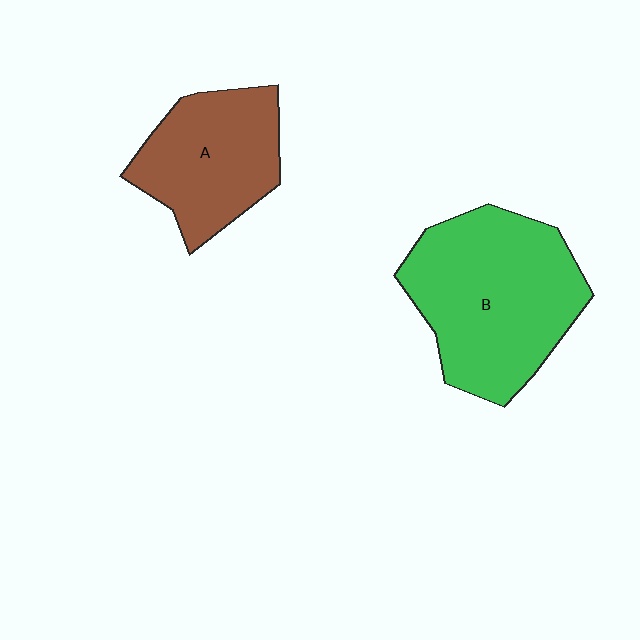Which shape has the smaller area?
Shape A (brown).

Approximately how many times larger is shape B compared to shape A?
Approximately 1.5 times.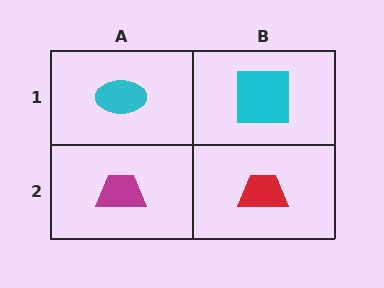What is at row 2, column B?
A red trapezoid.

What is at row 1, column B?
A cyan square.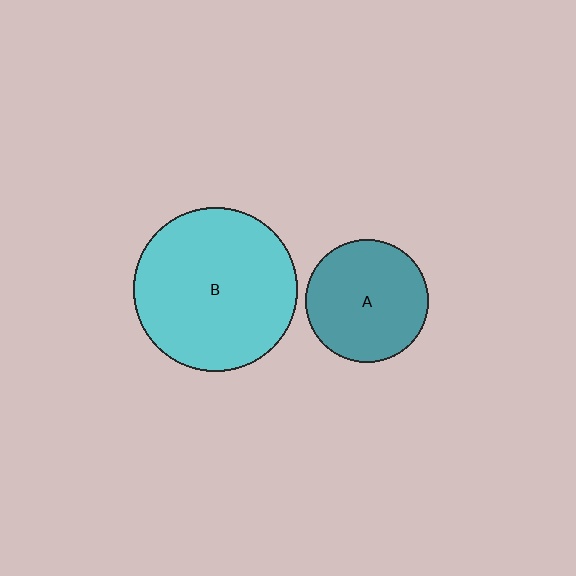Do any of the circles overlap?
No, none of the circles overlap.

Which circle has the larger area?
Circle B (cyan).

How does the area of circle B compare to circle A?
Approximately 1.8 times.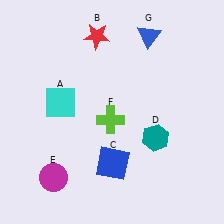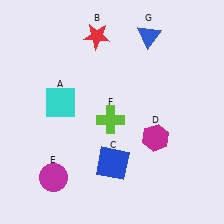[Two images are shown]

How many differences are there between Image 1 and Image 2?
There is 1 difference between the two images.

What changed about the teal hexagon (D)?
In Image 1, D is teal. In Image 2, it changed to magenta.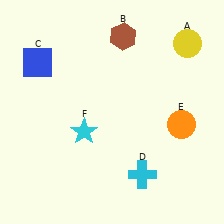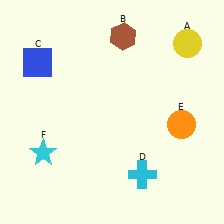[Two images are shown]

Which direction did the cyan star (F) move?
The cyan star (F) moved left.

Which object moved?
The cyan star (F) moved left.